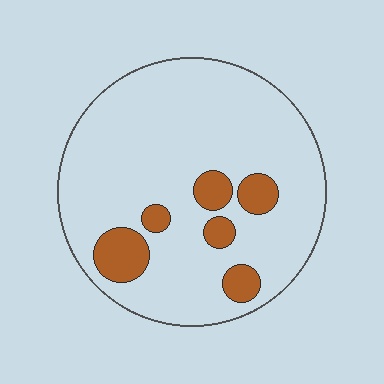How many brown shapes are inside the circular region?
6.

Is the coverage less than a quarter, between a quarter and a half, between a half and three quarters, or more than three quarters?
Less than a quarter.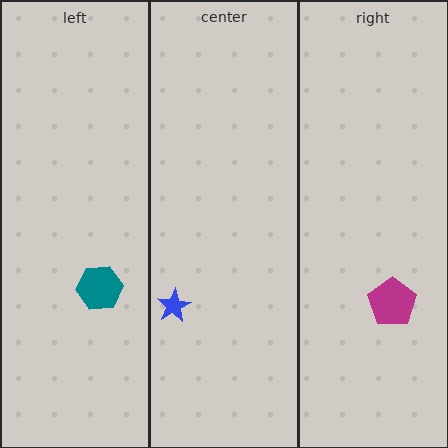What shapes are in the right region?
The magenta pentagon.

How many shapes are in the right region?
1.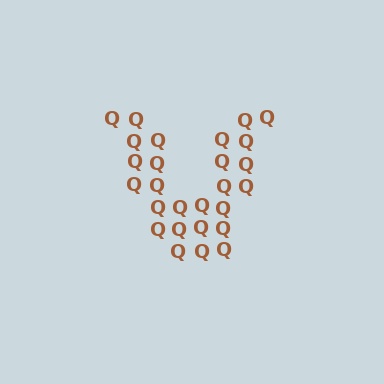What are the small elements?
The small elements are letter Q's.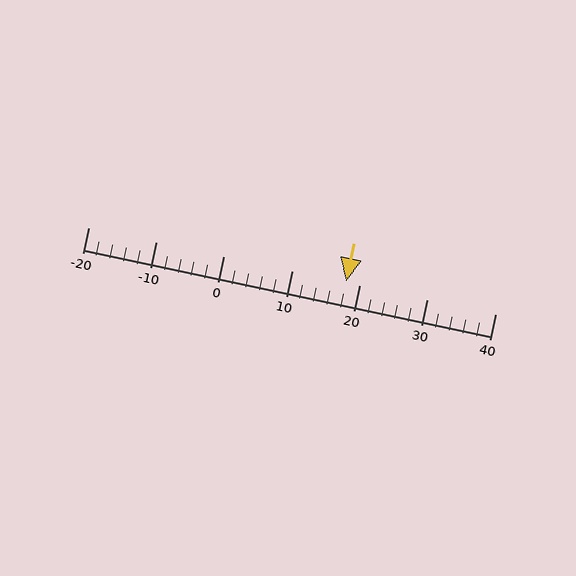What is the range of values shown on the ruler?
The ruler shows values from -20 to 40.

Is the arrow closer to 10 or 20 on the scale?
The arrow is closer to 20.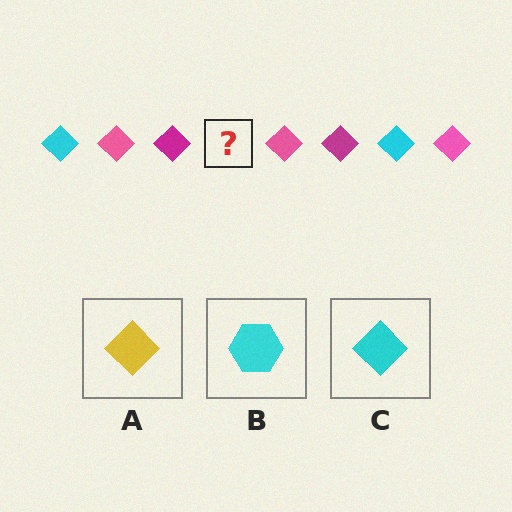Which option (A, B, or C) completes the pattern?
C.